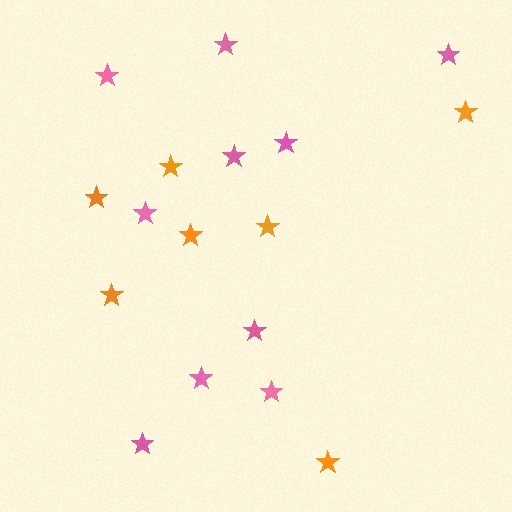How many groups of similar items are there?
There are 2 groups: one group of pink stars (10) and one group of orange stars (7).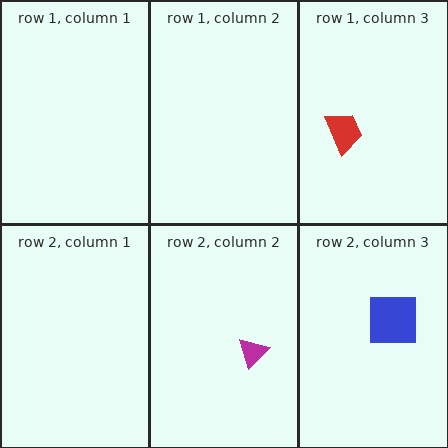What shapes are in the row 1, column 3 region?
The red trapezoid.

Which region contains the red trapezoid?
The row 1, column 3 region.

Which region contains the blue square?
The row 2, column 3 region.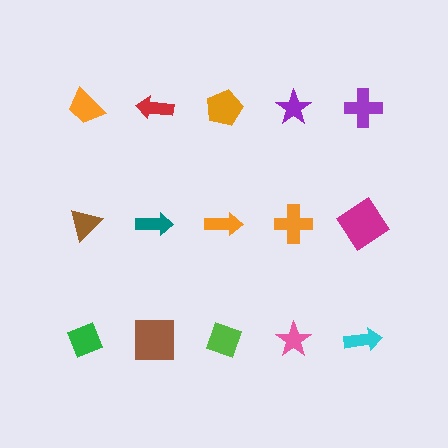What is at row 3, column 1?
A green diamond.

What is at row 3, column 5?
A cyan arrow.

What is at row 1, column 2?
A red arrow.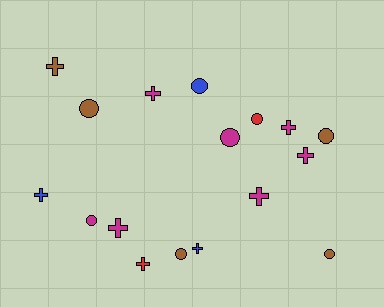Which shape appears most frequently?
Cross, with 9 objects.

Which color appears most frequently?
Magenta, with 7 objects.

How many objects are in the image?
There are 17 objects.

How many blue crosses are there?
There are 2 blue crosses.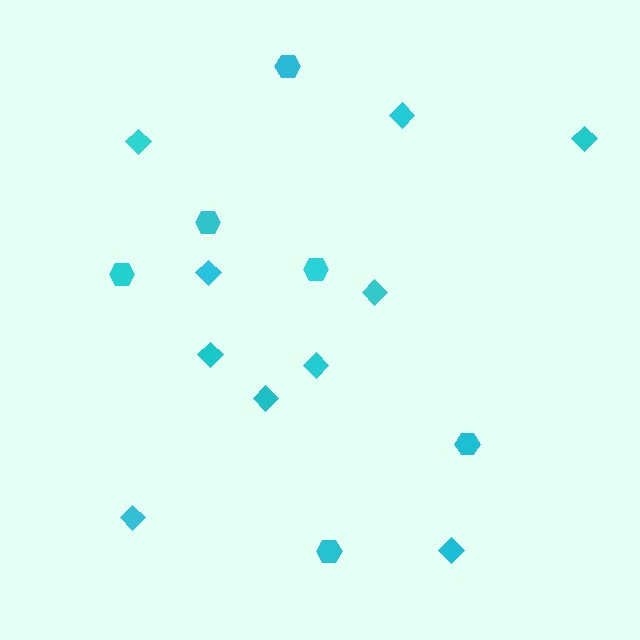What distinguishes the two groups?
There are 2 groups: one group of diamonds (10) and one group of hexagons (6).